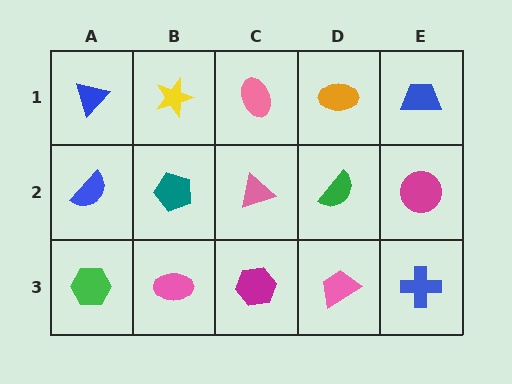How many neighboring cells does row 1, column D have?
3.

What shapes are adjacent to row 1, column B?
A teal pentagon (row 2, column B), a blue triangle (row 1, column A), a pink ellipse (row 1, column C).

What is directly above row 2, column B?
A yellow star.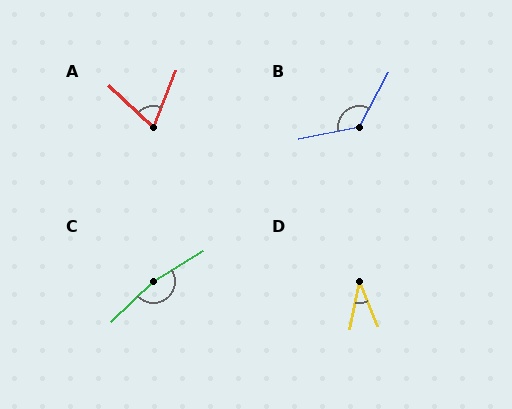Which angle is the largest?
C, at approximately 168 degrees.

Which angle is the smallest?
D, at approximately 33 degrees.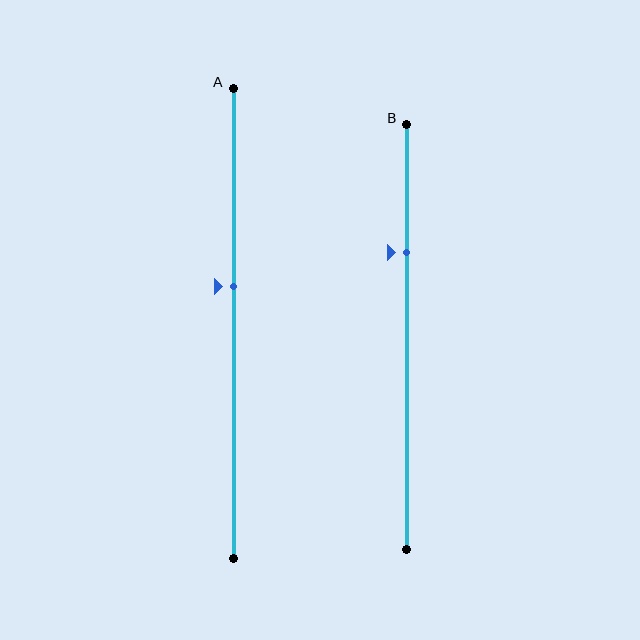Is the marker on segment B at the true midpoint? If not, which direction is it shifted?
No, the marker on segment B is shifted upward by about 20% of the segment length.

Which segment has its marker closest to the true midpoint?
Segment A has its marker closest to the true midpoint.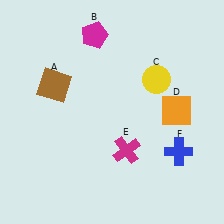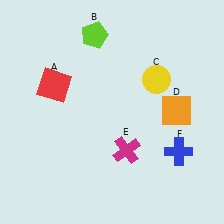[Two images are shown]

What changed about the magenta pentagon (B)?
In Image 1, B is magenta. In Image 2, it changed to lime.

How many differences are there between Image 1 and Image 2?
There are 2 differences between the two images.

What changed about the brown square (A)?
In Image 1, A is brown. In Image 2, it changed to red.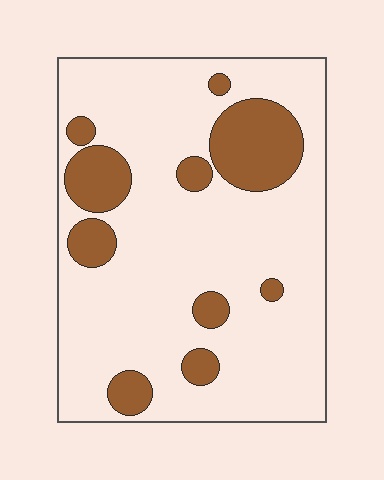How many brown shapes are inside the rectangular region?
10.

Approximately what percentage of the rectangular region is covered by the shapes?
Approximately 20%.